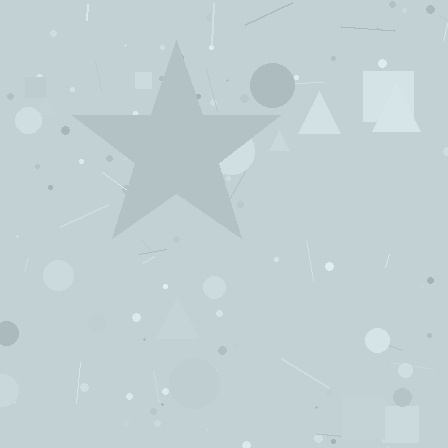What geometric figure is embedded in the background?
A star is embedded in the background.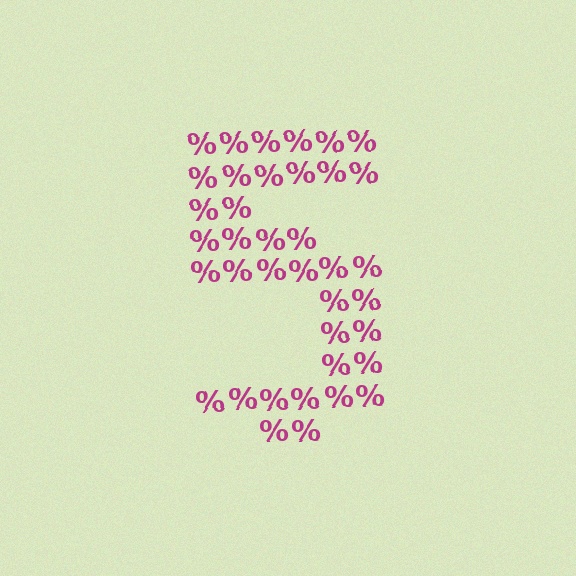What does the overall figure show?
The overall figure shows the digit 5.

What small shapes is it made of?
It is made of small percent signs.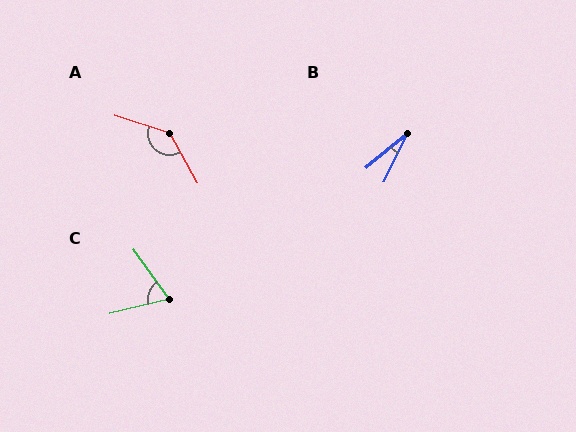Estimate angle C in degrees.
Approximately 68 degrees.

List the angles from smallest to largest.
B (25°), C (68°), A (137°).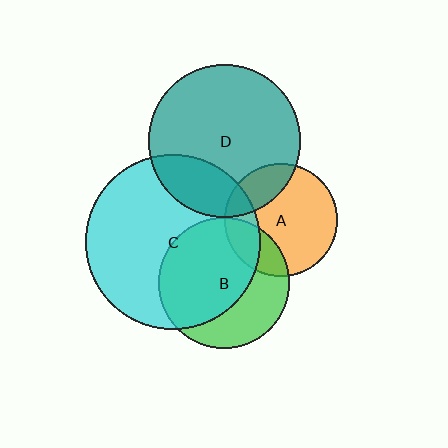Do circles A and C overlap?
Yes.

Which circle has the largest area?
Circle C (cyan).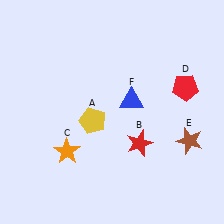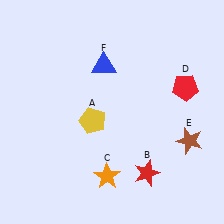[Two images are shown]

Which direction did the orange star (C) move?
The orange star (C) moved right.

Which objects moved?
The objects that moved are: the red star (B), the orange star (C), the blue triangle (F).